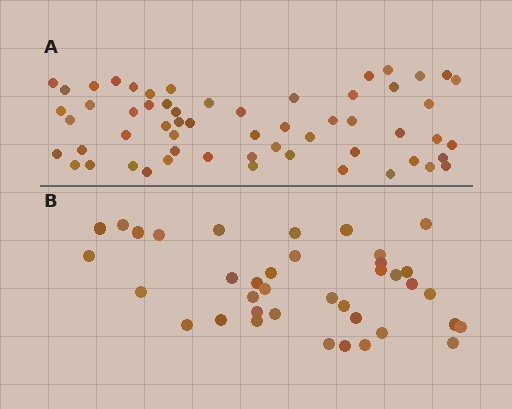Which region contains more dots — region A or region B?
Region A (the top region) has more dots.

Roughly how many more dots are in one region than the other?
Region A has approximately 20 more dots than region B.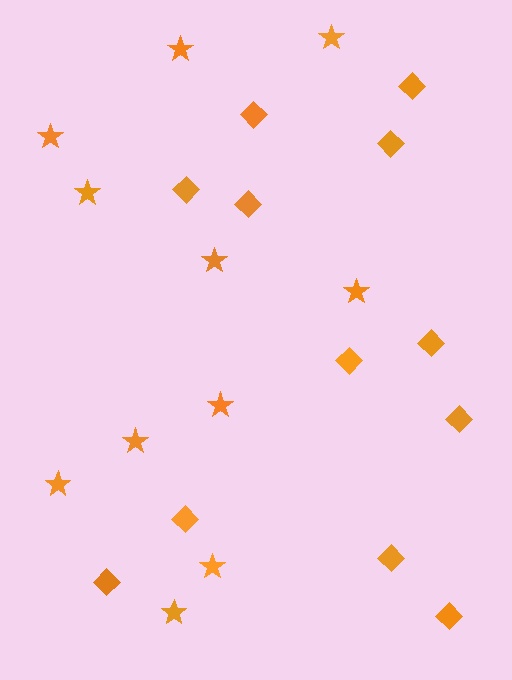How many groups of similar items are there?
There are 2 groups: one group of stars (11) and one group of diamonds (12).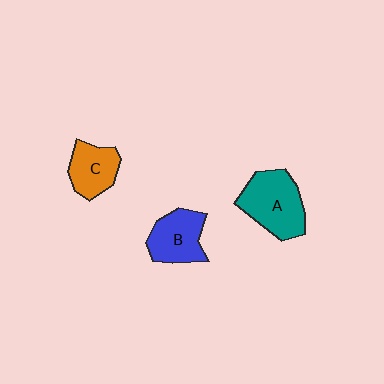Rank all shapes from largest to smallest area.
From largest to smallest: A (teal), B (blue), C (orange).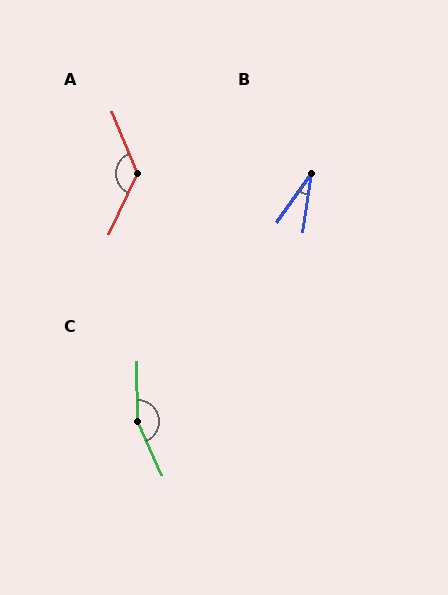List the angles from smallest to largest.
B (28°), A (133°), C (156°).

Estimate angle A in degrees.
Approximately 133 degrees.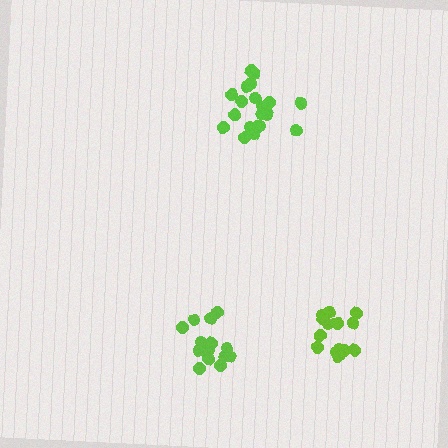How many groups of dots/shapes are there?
There are 3 groups.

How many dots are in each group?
Group 1: 19 dots, Group 2: 17 dots, Group 3: 15 dots (51 total).